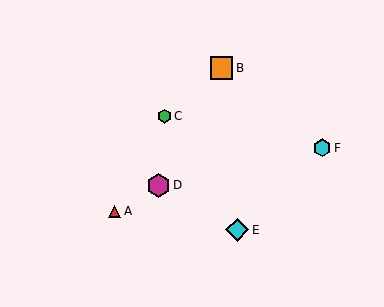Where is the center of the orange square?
The center of the orange square is at (221, 68).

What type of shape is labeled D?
Shape D is a magenta hexagon.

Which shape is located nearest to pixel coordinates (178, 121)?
The green hexagon (labeled C) at (164, 116) is nearest to that location.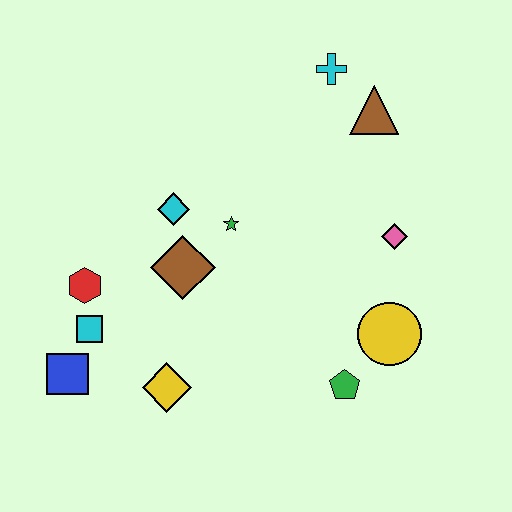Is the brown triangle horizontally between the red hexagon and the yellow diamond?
No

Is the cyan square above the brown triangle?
No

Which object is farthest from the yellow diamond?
The cyan cross is farthest from the yellow diamond.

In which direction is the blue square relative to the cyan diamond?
The blue square is below the cyan diamond.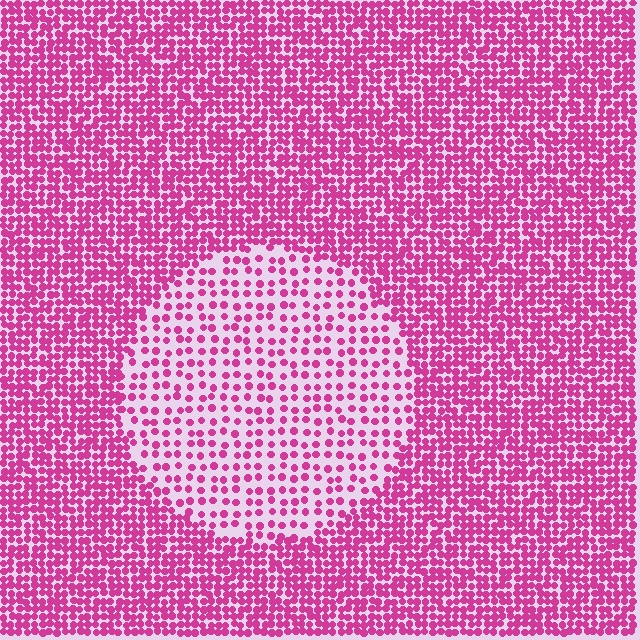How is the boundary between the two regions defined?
The boundary is defined by a change in element density (approximately 2.3x ratio). All elements are the same color, size, and shape.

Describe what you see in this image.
The image contains small magenta elements arranged at two different densities. A circle-shaped region is visible where the elements are less densely packed than the surrounding area.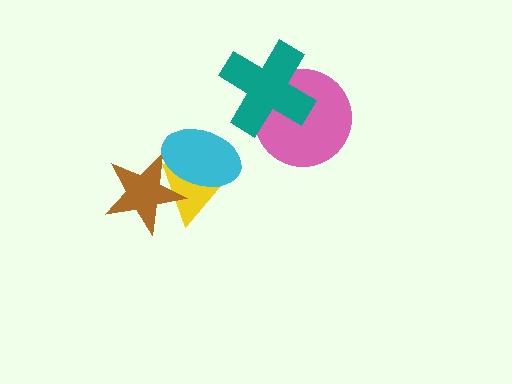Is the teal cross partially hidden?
No, no other shape covers it.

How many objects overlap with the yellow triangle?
2 objects overlap with the yellow triangle.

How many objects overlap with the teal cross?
1 object overlaps with the teal cross.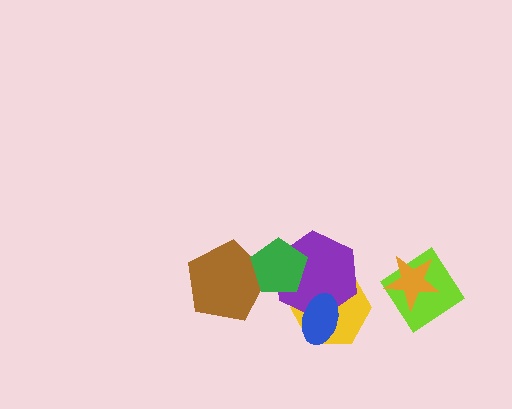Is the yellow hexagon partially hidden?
Yes, it is partially covered by another shape.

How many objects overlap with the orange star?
1 object overlaps with the orange star.